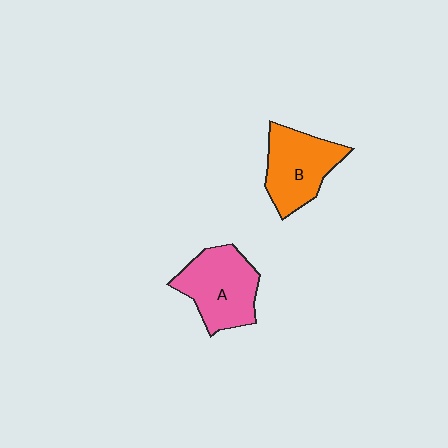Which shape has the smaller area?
Shape B (orange).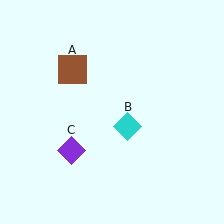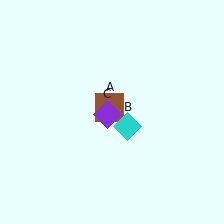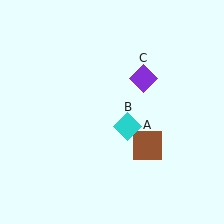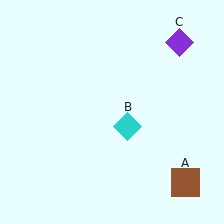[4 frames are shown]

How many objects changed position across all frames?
2 objects changed position: brown square (object A), purple diamond (object C).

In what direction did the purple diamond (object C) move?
The purple diamond (object C) moved up and to the right.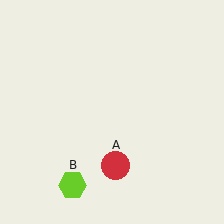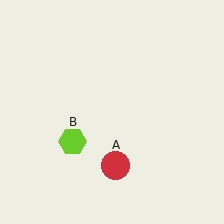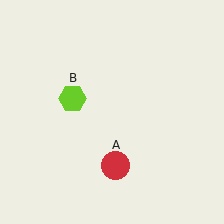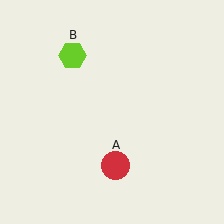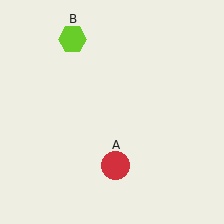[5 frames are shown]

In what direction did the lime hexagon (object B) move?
The lime hexagon (object B) moved up.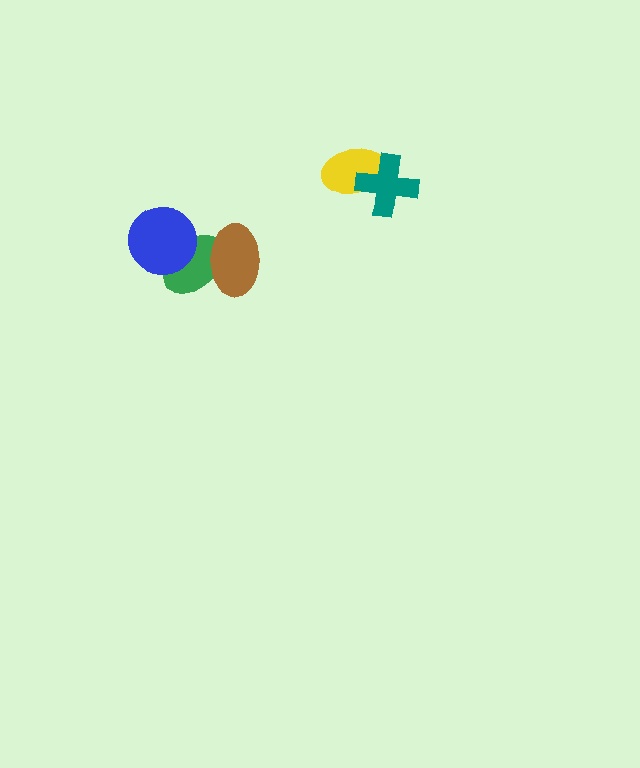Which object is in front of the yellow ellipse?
The teal cross is in front of the yellow ellipse.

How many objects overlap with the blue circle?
1 object overlaps with the blue circle.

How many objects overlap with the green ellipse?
2 objects overlap with the green ellipse.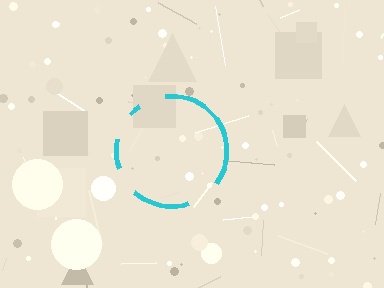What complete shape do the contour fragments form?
The contour fragments form a circle.